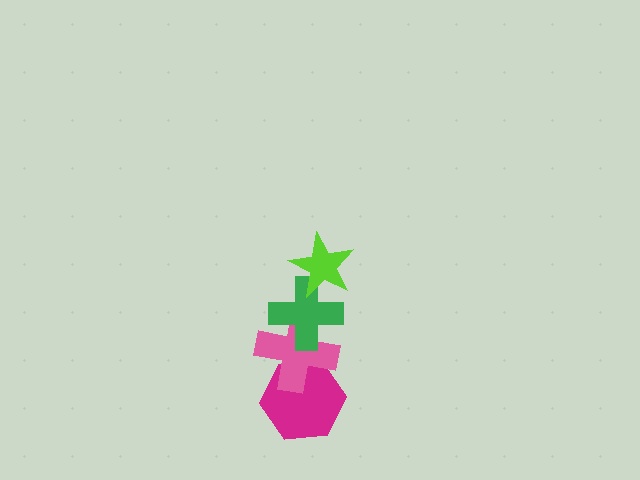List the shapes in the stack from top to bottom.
From top to bottom: the lime star, the green cross, the pink cross, the magenta hexagon.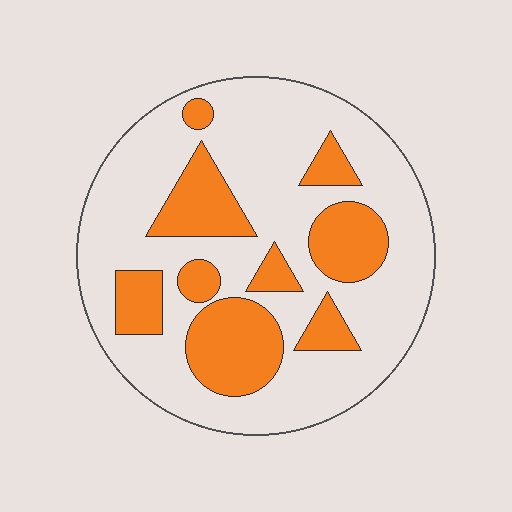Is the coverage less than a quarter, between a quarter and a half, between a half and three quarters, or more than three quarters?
Between a quarter and a half.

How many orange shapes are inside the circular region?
9.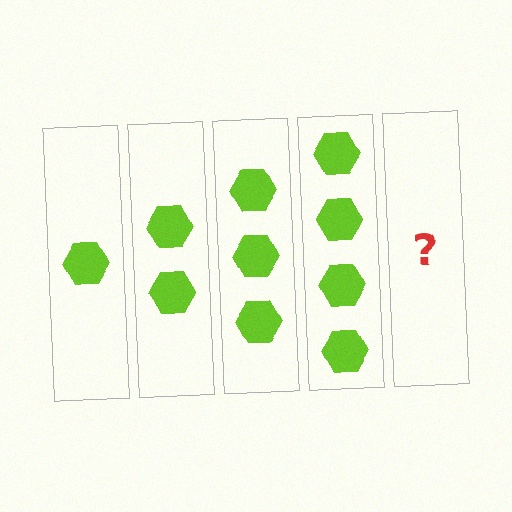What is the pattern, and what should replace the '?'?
The pattern is that each step adds one more hexagon. The '?' should be 5 hexagons.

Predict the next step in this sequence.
The next step is 5 hexagons.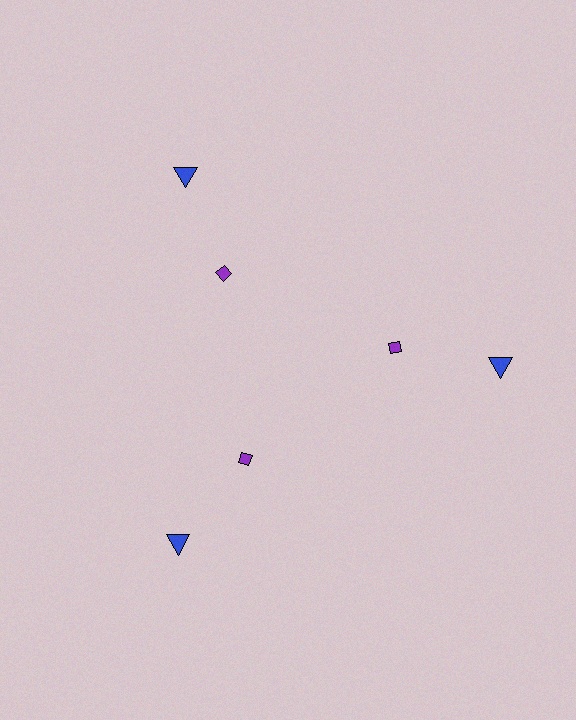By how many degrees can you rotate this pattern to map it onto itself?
The pattern maps onto itself every 120 degrees of rotation.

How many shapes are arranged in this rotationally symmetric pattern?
There are 6 shapes, arranged in 3 groups of 2.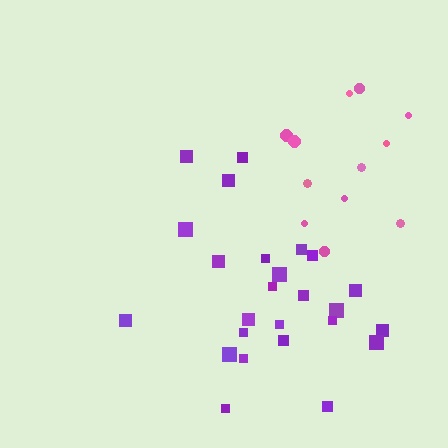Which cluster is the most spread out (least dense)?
Pink.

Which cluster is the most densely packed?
Purple.